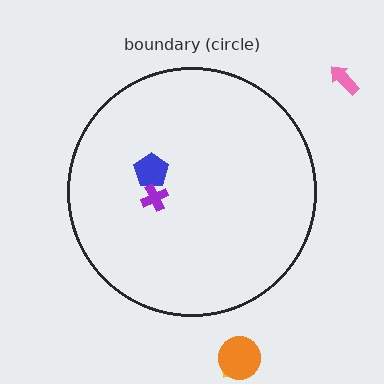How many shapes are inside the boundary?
2 inside, 3 outside.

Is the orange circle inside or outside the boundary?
Outside.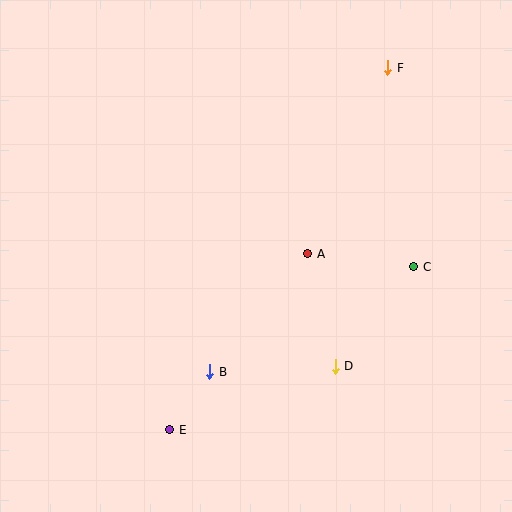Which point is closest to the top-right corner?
Point F is closest to the top-right corner.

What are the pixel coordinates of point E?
Point E is at (170, 430).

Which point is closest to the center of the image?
Point A at (308, 254) is closest to the center.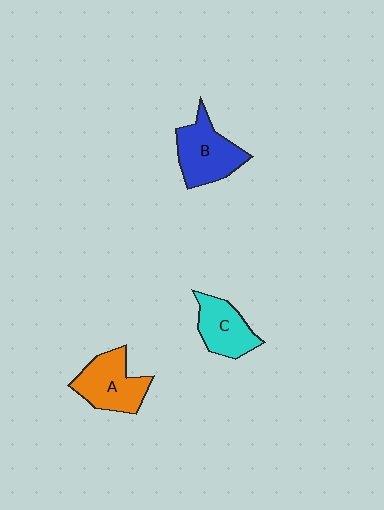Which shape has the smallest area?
Shape C (cyan).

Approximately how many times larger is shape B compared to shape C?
Approximately 1.3 times.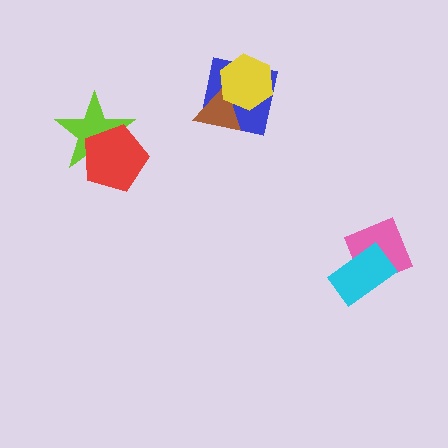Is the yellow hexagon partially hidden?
No, no other shape covers it.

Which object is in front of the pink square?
The cyan rectangle is in front of the pink square.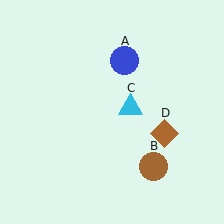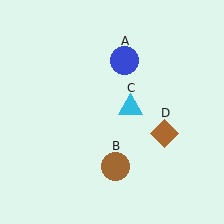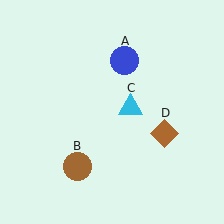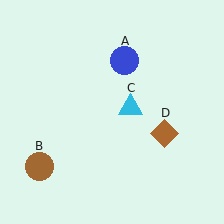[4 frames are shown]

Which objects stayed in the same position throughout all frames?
Blue circle (object A) and cyan triangle (object C) and brown diamond (object D) remained stationary.